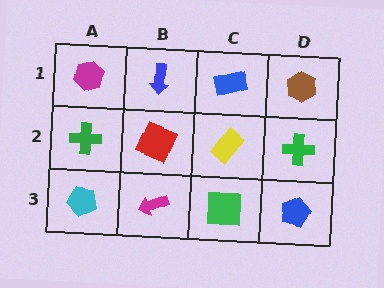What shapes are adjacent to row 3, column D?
A green cross (row 2, column D), a green square (row 3, column C).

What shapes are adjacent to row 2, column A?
A magenta hexagon (row 1, column A), a cyan pentagon (row 3, column A), a red square (row 2, column B).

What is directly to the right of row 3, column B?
A green square.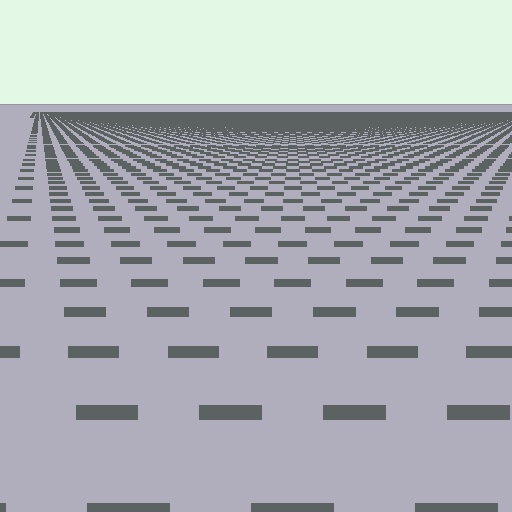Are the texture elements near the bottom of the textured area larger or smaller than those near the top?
Larger. Near the bottom, elements are closer to the viewer and appear at a bigger on-screen size.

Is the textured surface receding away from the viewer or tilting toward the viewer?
The surface is receding away from the viewer. Texture elements get smaller and denser toward the top.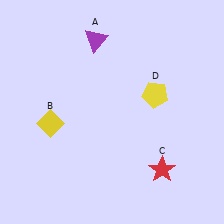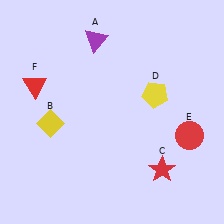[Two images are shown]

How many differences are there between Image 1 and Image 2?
There are 2 differences between the two images.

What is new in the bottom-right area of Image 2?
A red circle (E) was added in the bottom-right area of Image 2.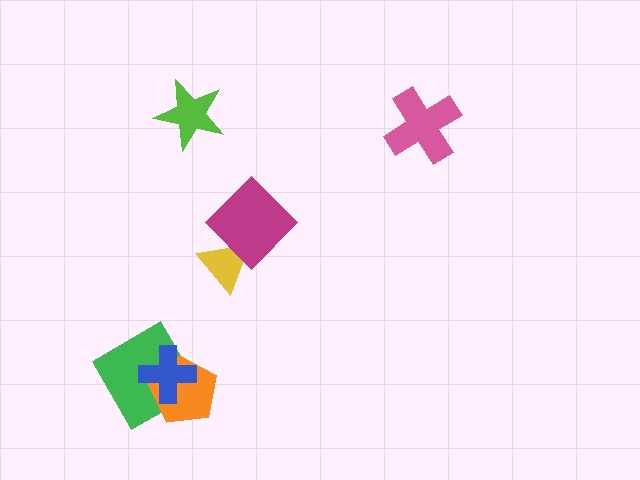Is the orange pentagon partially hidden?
Yes, it is partially covered by another shape.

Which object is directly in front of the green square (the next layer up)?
The orange pentagon is directly in front of the green square.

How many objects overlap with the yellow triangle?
1 object overlaps with the yellow triangle.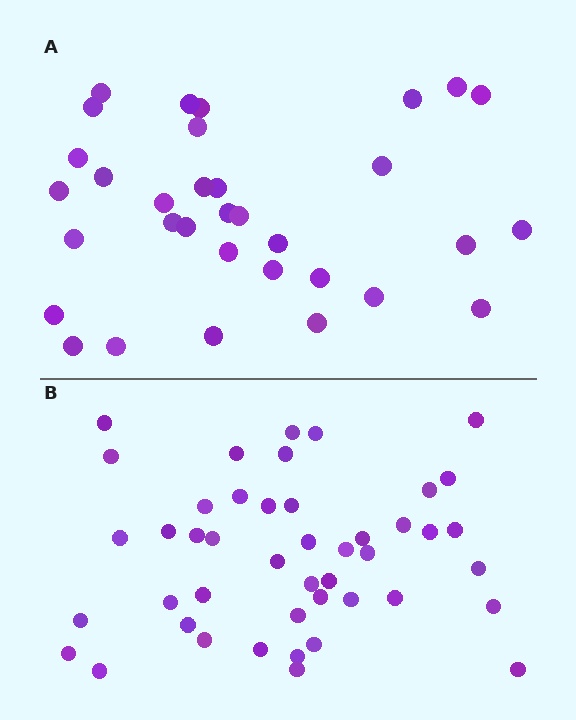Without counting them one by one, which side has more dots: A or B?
Region B (the bottom region) has more dots.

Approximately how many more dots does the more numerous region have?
Region B has roughly 12 or so more dots than region A.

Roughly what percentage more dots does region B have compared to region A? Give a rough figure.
About 35% more.